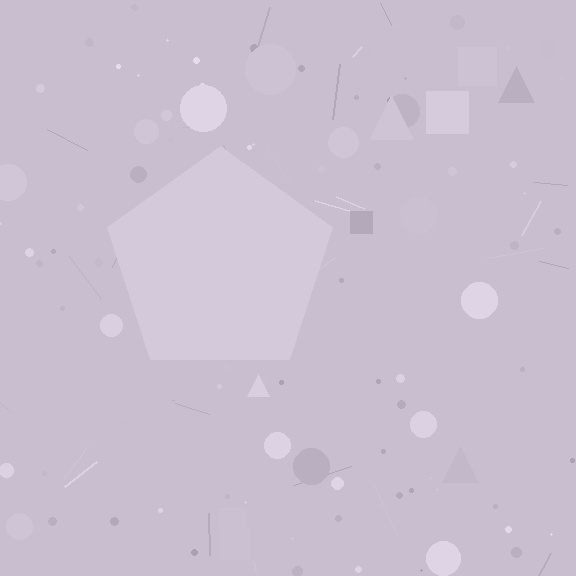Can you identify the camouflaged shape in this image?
The camouflaged shape is a pentagon.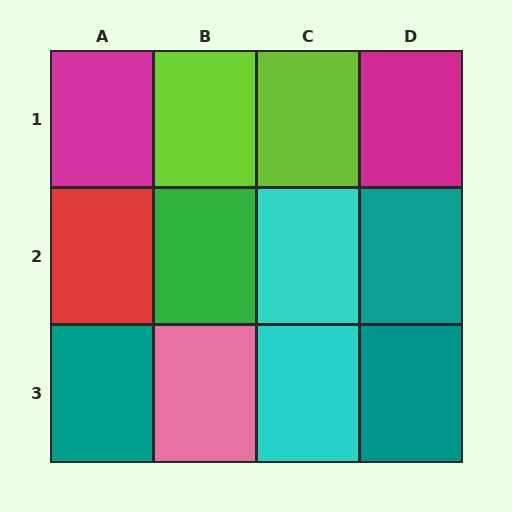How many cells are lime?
2 cells are lime.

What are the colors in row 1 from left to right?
Magenta, lime, lime, magenta.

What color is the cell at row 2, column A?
Red.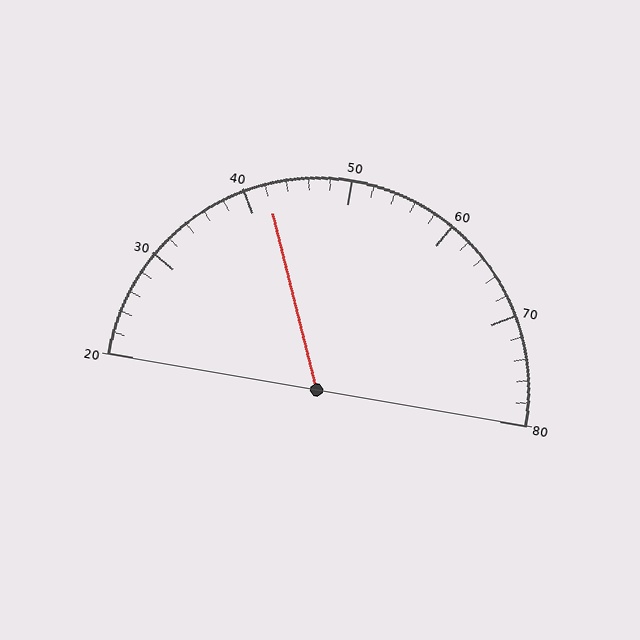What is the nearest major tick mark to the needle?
The nearest major tick mark is 40.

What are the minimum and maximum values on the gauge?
The gauge ranges from 20 to 80.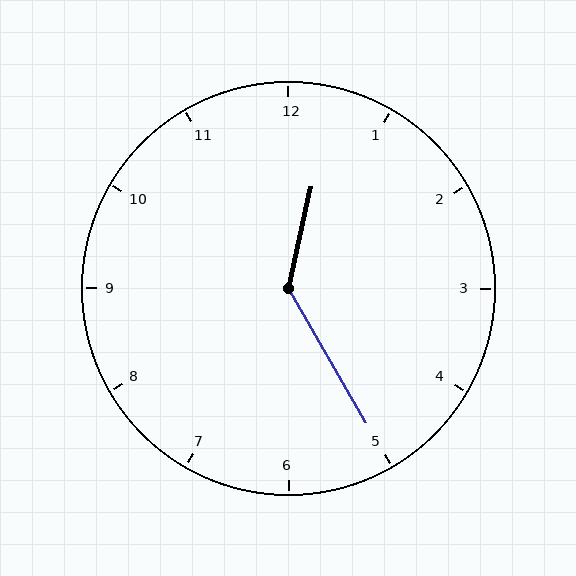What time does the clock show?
12:25.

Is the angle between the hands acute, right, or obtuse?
It is obtuse.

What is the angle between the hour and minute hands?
Approximately 138 degrees.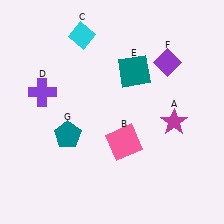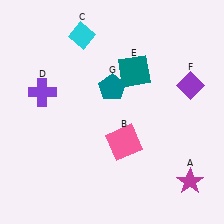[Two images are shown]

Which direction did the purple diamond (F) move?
The purple diamond (F) moved right.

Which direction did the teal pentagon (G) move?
The teal pentagon (G) moved up.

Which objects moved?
The objects that moved are: the magenta star (A), the purple diamond (F), the teal pentagon (G).